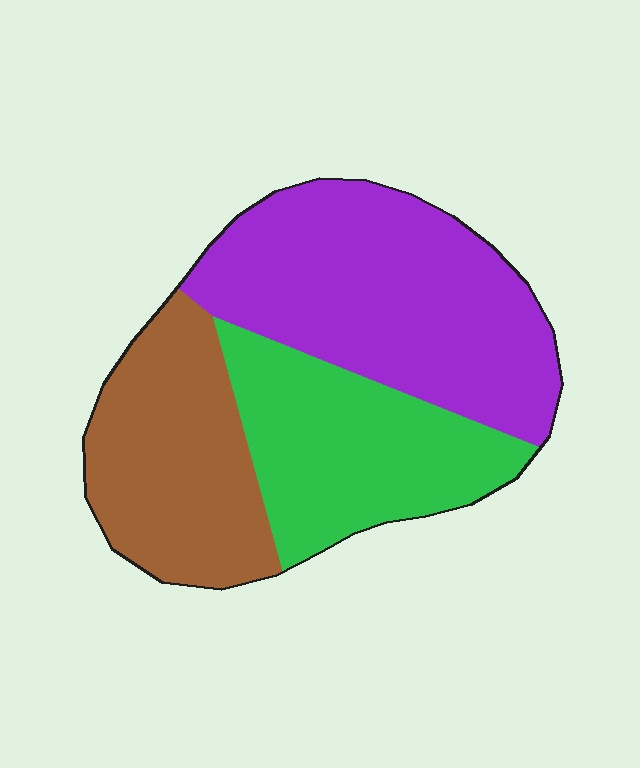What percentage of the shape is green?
Green takes up about one quarter (1/4) of the shape.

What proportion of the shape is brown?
Brown covers about 30% of the shape.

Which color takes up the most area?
Purple, at roughly 45%.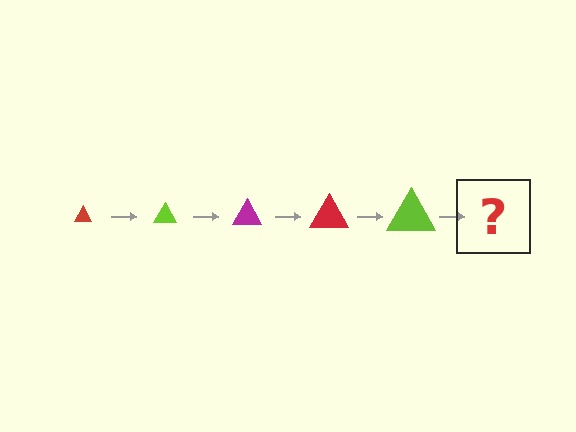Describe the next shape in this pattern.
It should be a magenta triangle, larger than the previous one.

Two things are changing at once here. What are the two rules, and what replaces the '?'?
The two rules are that the triangle grows larger each step and the color cycles through red, lime, and magenta. The '?' should be a magenta triangle, larger than the previous one.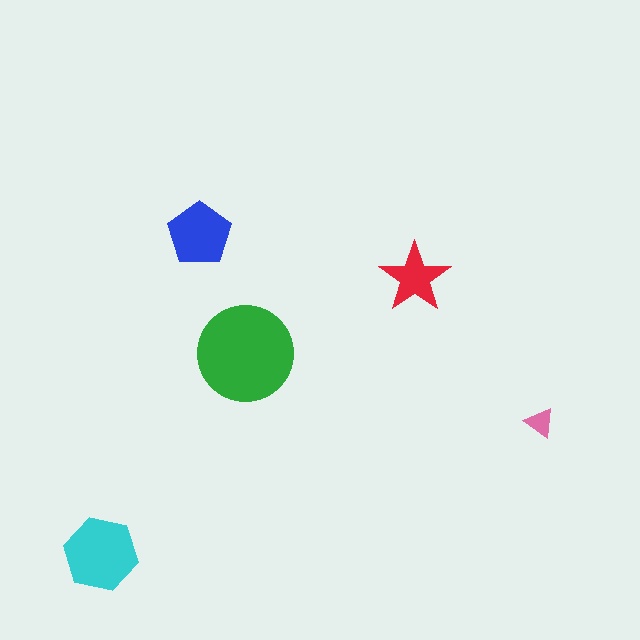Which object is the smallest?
The pink triangle.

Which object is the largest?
The green circle.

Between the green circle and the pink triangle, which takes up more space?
The green circle.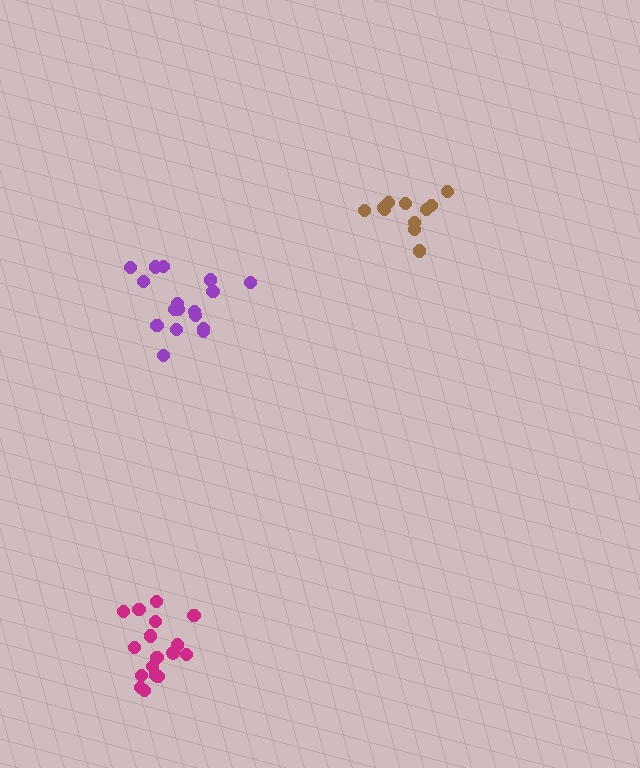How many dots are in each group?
Group 1: 17 dots, Group 2: 11 dots, Group 3: 17 dots (45 total).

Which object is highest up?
The brown cluster is topmost.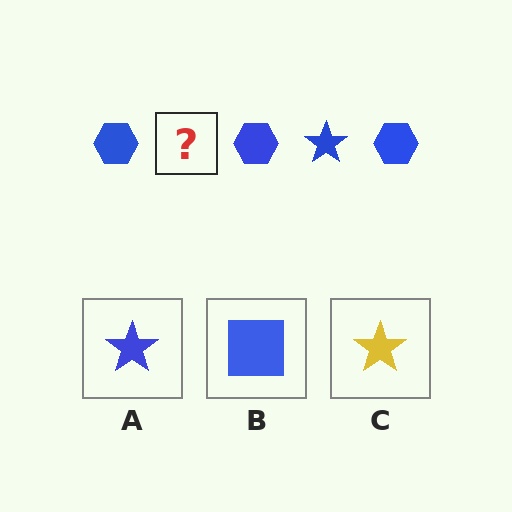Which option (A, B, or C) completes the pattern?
A.